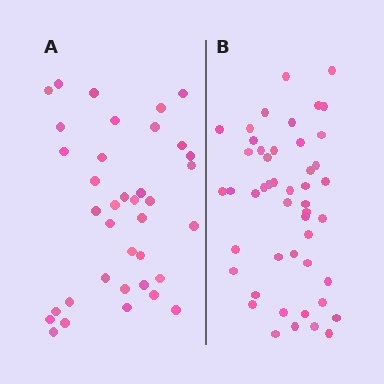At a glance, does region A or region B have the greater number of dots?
Region B (the right region) has more dots.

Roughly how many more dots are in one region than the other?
Region B has roughly 12 or so more dots than region A.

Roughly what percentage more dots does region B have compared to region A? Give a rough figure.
About 30% more.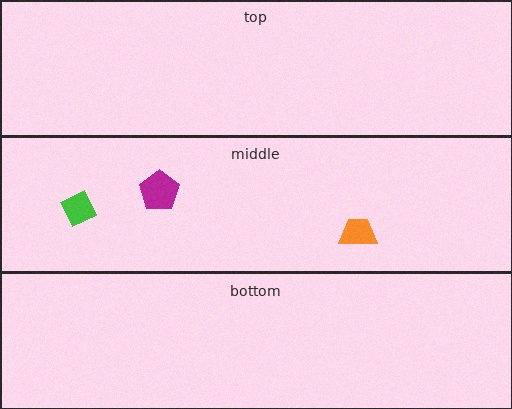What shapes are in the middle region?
The green diamond, the orange trapezoid, the magenta pentagon.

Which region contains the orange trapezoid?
The middle region.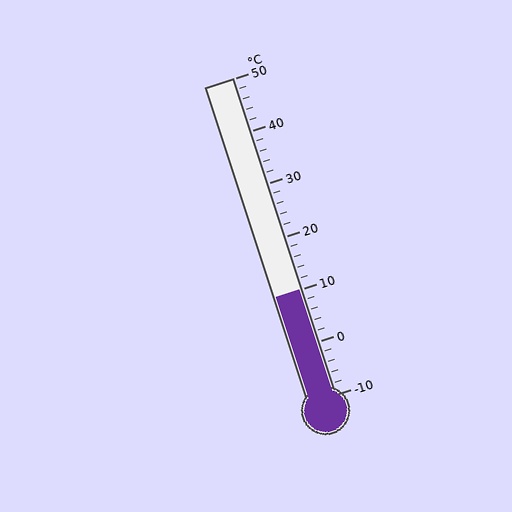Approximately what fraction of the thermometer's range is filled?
The thermometer is filled to approximately 35% of its range.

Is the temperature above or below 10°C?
The temperature is at 10°C.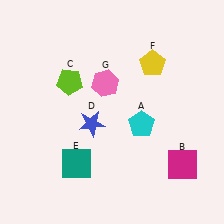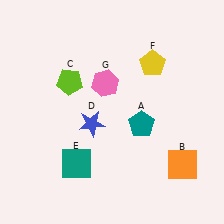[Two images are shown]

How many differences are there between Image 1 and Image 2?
There are 2 differences between the two images.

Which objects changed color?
A changed from cyan to teal. B changed from magenta to orange.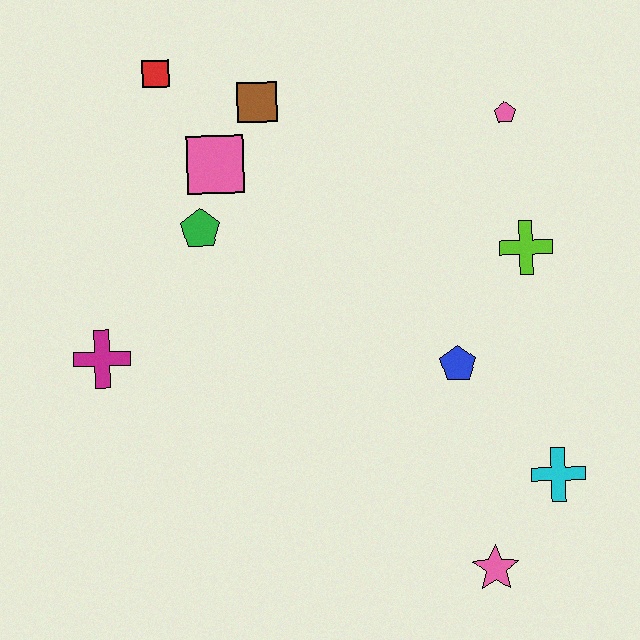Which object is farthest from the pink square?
The pink star is farthest from the pink square.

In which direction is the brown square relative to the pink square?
The brown square is above the pink square.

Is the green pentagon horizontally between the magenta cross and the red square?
No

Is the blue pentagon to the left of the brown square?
No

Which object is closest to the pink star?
The cyan cross is closest to the pink star.